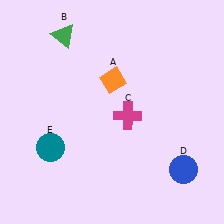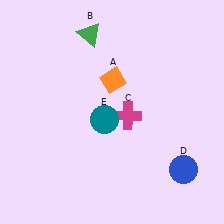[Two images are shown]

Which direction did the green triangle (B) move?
The green triangle (B) moved right.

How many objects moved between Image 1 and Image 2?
2 objects moved between the two images.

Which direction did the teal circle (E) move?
The teal circle (E) moved right.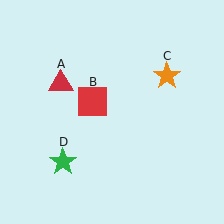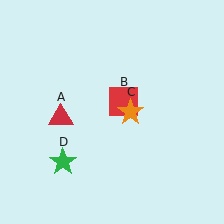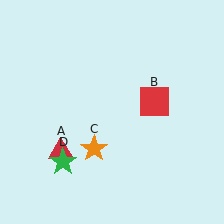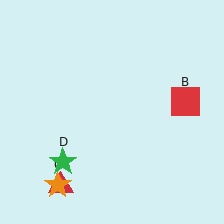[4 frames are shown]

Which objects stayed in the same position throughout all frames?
Green star (object D) remained stationary.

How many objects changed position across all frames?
3 objects changed position: red triangle (object A), red square (object B), orange star (object C).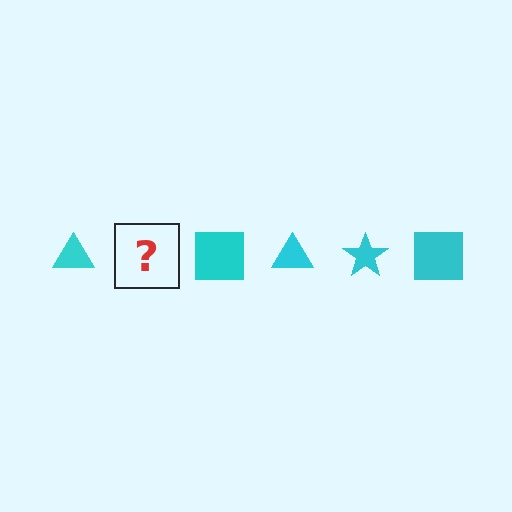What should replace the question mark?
The question mark should be replaced with a cyan star.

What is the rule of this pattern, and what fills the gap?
The rule is that the pattern cycles through triangle, star, square shapes in cyan. The gap should be filled with a cyan star.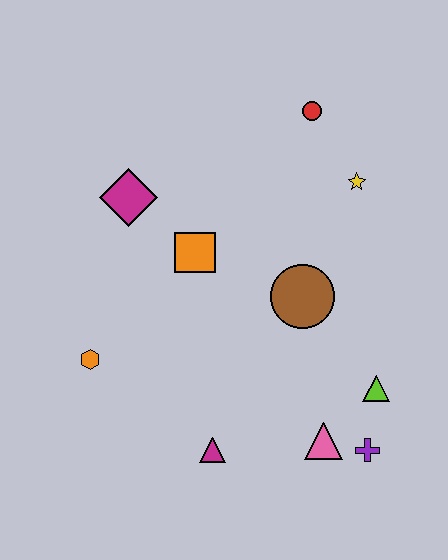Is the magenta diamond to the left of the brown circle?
Yes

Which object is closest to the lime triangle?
The purple cross is closest to the lime triangle.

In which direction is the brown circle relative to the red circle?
The brown circle is below the red circle.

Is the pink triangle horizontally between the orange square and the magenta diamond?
No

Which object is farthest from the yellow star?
The orange hexagon is farthest from the yellow star.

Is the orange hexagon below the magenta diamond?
Yes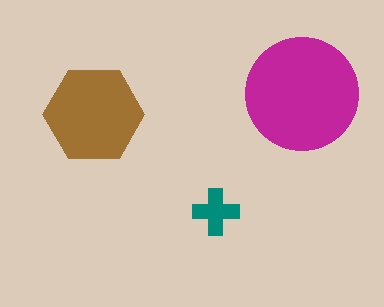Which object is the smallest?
The teal cross.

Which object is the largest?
The magenta circle.